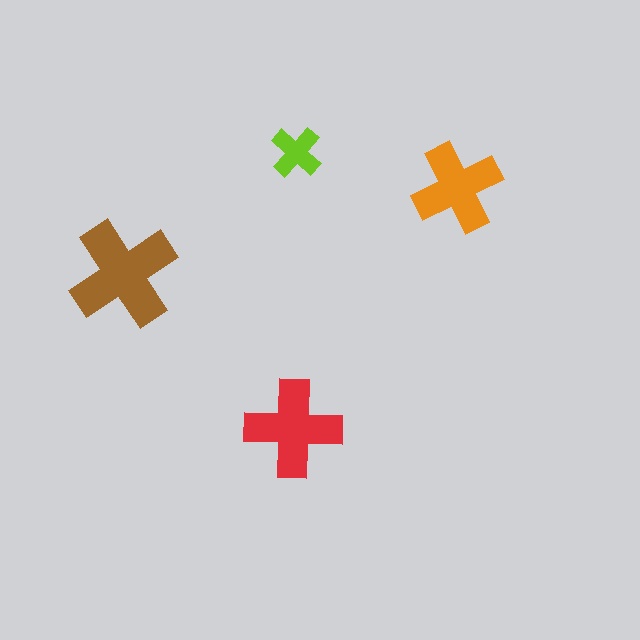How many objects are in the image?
There are 4 objects in the image.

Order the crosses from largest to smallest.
the brown one, the red one, the orange one, the lime one.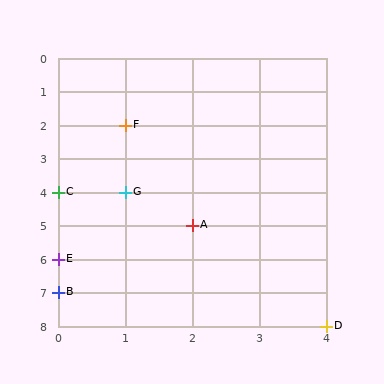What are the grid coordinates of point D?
Point D is at grid coordinates (4, 8).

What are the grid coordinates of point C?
Point C is at grid coordinates (0, 4).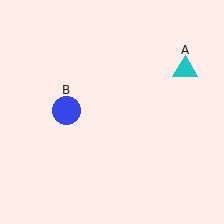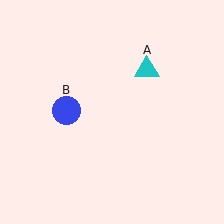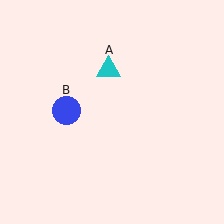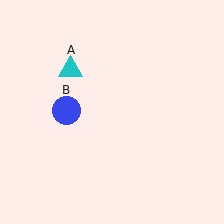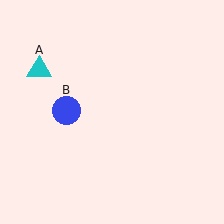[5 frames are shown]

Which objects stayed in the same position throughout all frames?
Blue circle (object B) remained stationary.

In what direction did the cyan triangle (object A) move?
The cyan triangle (object A) moved left.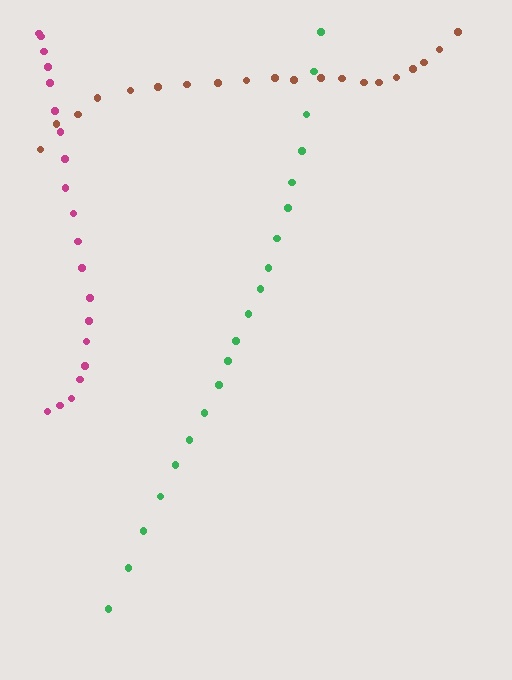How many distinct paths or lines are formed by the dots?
There are 3 distinct paths.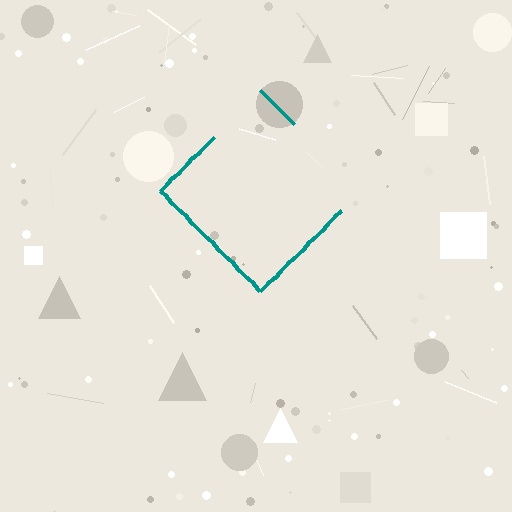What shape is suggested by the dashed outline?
The dashed outline suggests a diamond.